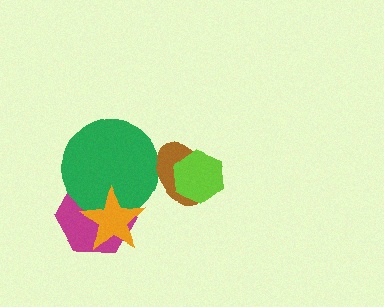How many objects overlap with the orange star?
2 objects overlap with the orange star.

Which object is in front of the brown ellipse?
The lime hexagon is in front of the brown ellipse.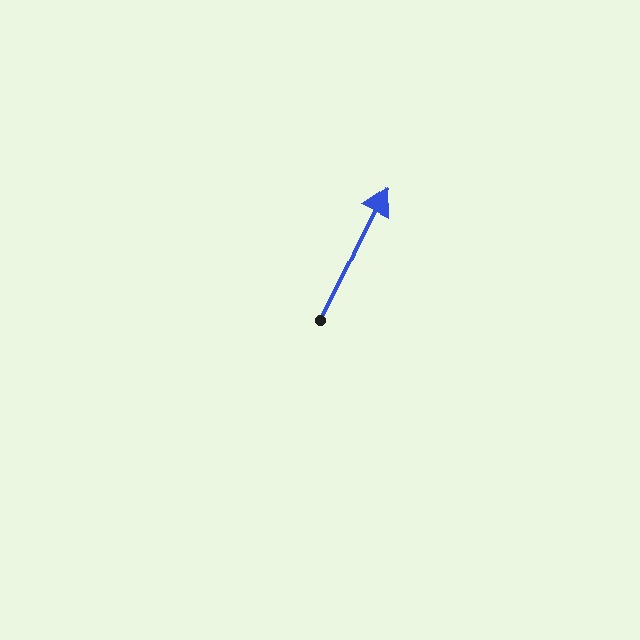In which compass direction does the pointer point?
Northeast.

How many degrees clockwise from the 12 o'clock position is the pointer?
Approximately 26 degrees.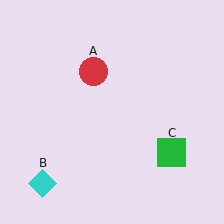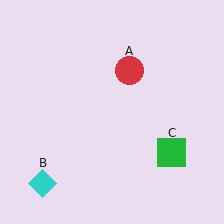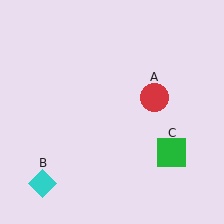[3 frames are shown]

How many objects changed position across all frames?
1 object changed position: red circle (object A).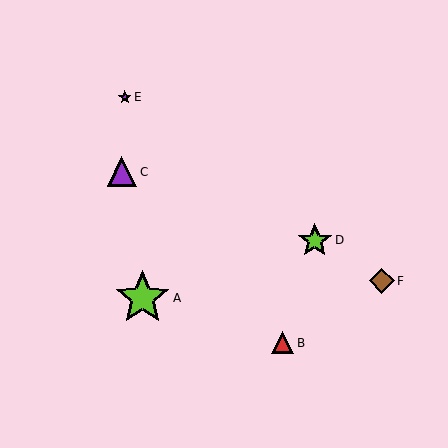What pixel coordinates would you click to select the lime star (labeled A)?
Click at (143, 298) to select the lime star A.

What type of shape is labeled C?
Shape C is a purple triangle.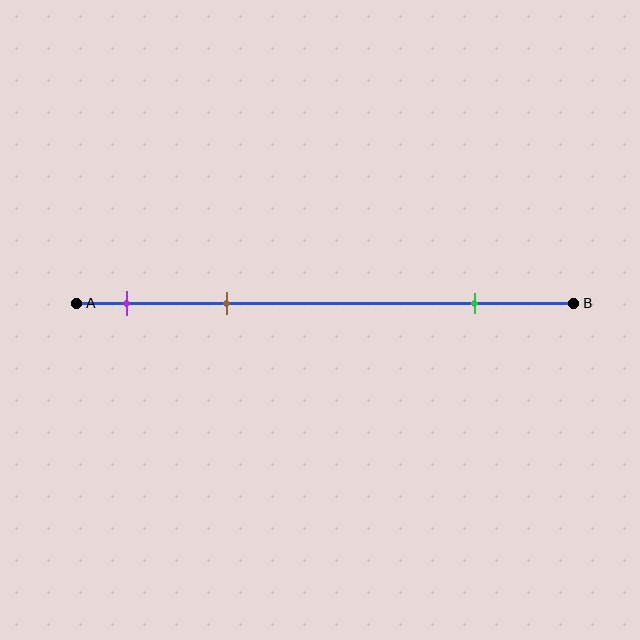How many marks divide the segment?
There are 3 marks dividing the segment.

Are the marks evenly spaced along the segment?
No, the marks are not evenly spaced.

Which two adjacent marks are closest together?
The purple and brown marks are the closest adjacent pair.